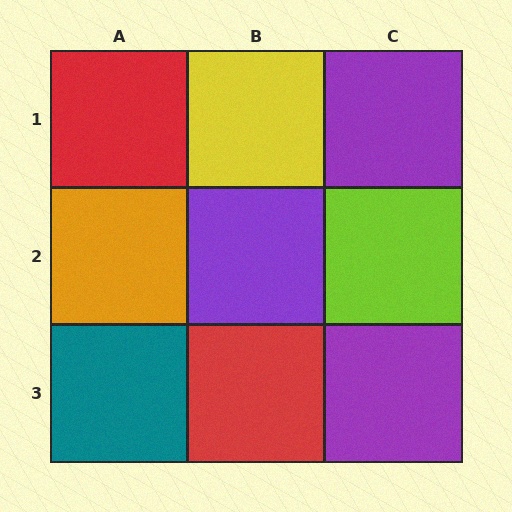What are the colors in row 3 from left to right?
Teal, red, purple.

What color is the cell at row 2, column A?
Orange.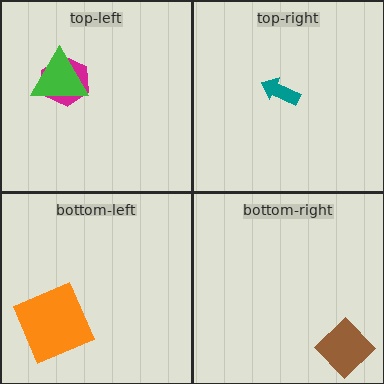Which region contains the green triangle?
The top-left region.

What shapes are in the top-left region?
The magenta hexagon, the green triangle.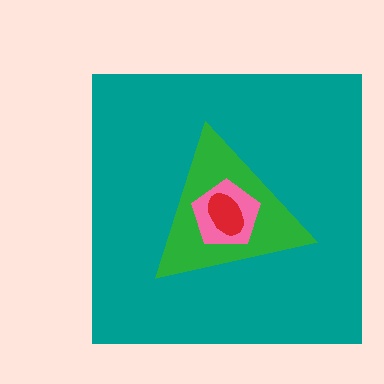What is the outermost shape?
The teal square.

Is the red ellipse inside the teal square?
Yes.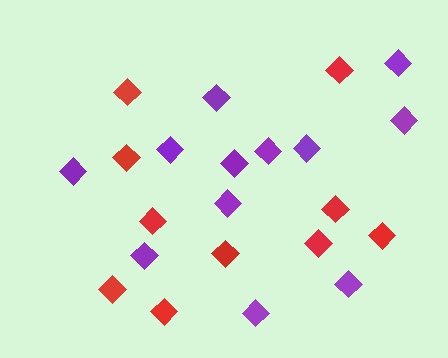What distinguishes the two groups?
There are 2 groups: one group of red diamonds (10) and one group of purple diamonds (12).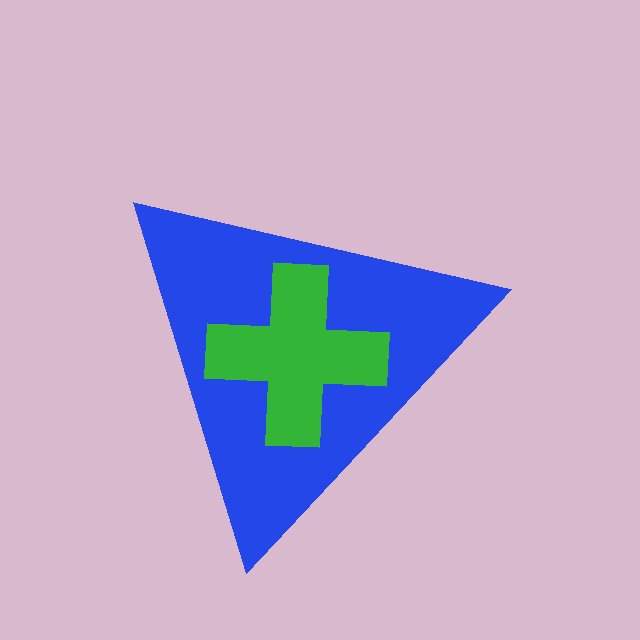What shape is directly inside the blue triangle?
The green cross.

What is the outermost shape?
The blue triangle.